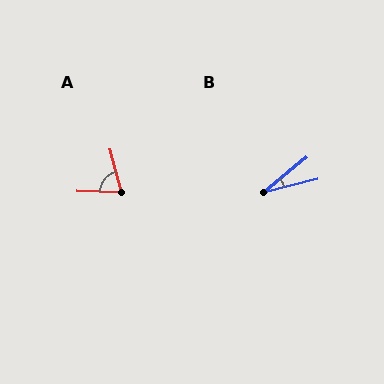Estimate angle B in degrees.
Approximately 25 degrees.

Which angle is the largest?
A, at approximately 74 degrees.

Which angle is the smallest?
B, at approximately 25 degrees.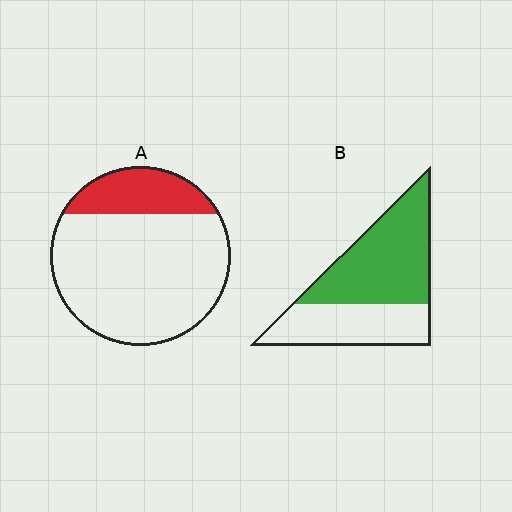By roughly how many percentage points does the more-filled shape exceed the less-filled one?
By roughly 35 percentage points (B over A).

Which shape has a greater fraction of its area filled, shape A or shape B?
Shape B.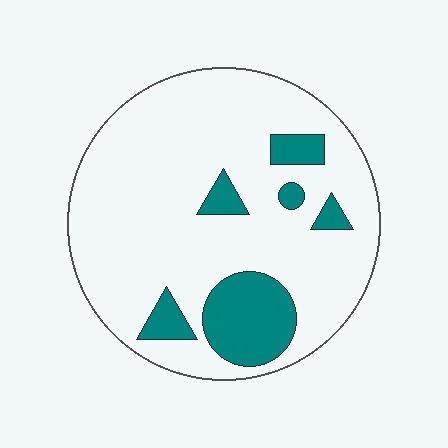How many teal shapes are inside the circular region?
6.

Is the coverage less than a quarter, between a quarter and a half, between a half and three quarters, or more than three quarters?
Less than a quarter.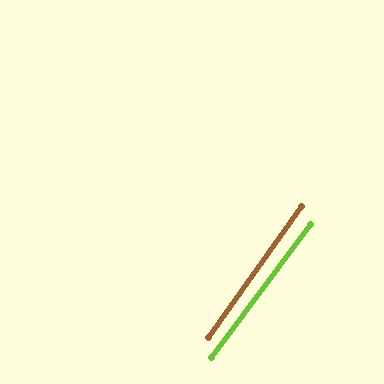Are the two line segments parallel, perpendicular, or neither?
Parallel — their directions differ by only 1.4°.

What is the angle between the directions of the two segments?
Approximately 1 degree.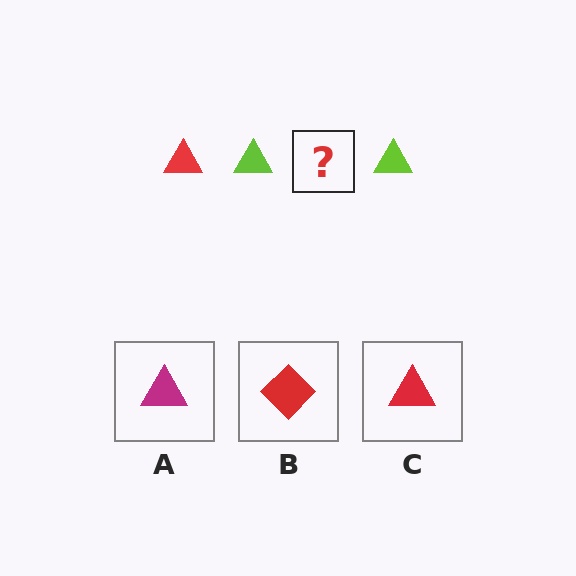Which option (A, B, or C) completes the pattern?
C.